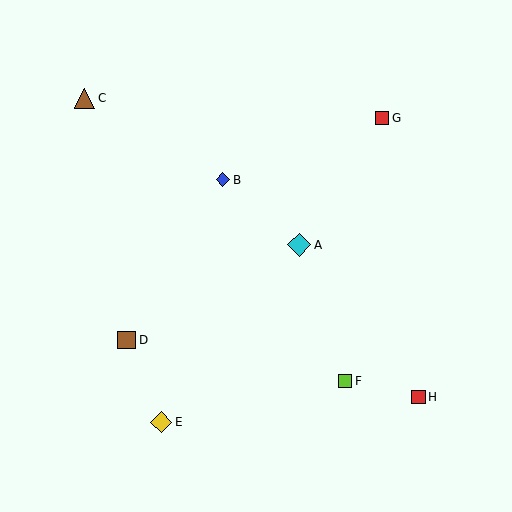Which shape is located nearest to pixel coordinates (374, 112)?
The red square (labeled G) at (382, 118) is nearest to that location.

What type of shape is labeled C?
Shape C is a brown triangle.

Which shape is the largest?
The cyan diamond (labeled A) is the largest.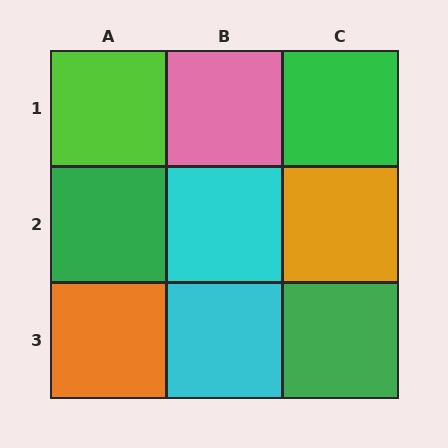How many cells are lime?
1 cell is lime.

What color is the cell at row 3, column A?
Orange.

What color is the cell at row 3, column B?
Cyan.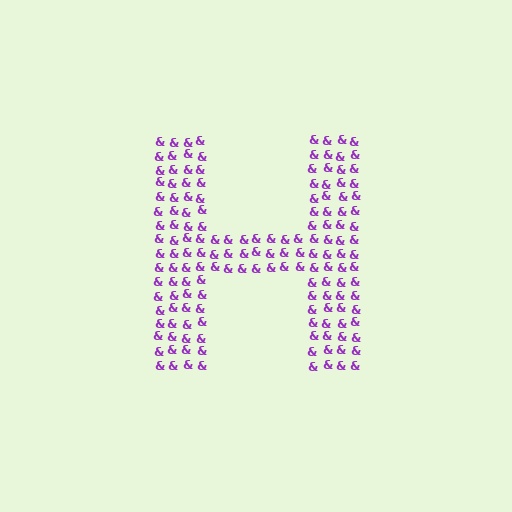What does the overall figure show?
The overall figure shows the letter H.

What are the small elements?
The small elements are ampersands.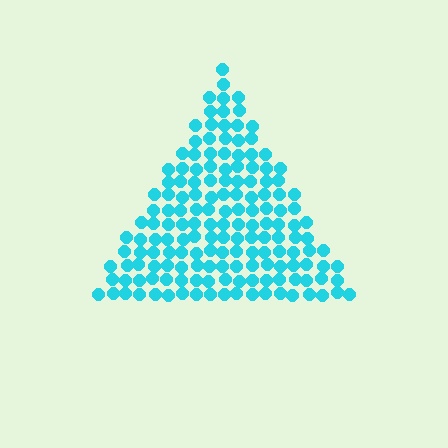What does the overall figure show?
The overall figure shows a triangle.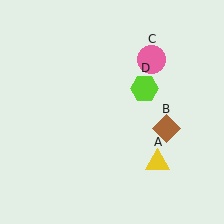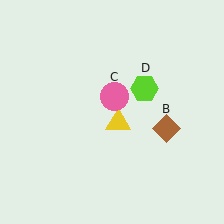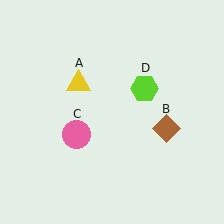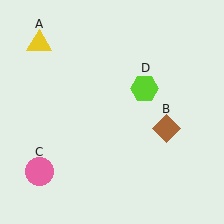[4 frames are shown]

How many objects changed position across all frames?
2 objects changed position: yellow triangle (object A), pink circle (object C).